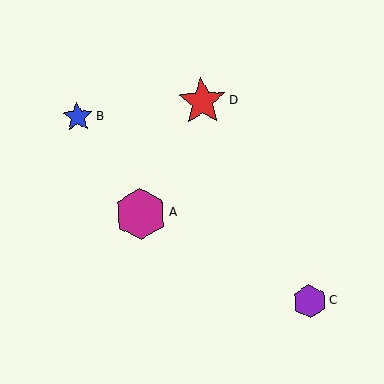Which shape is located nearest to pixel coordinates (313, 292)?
The purple hexagon (labeled C) at (310, 301) is nearest to that location.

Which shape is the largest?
The magenta hexagon (labeled A) is the largest.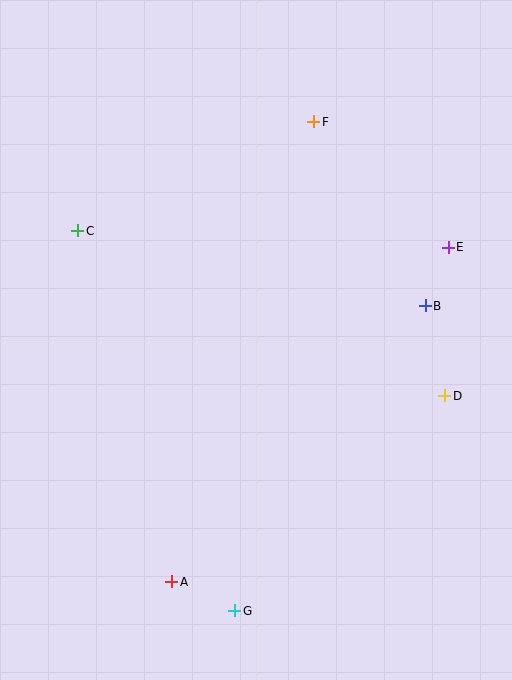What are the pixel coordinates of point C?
Point C is at (78, 231).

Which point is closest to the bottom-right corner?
Point G is closest to the bottom-right corner.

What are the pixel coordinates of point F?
Point F is at (314, 122).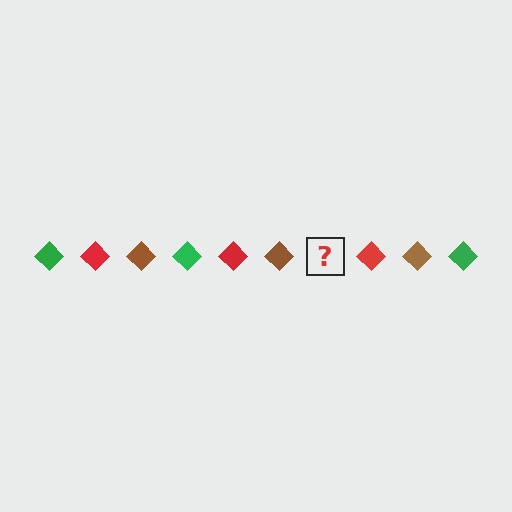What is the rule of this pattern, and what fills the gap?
The rule is that the pattern cycles through green, red, brown diamonds. The gap should be filled with a green diamond.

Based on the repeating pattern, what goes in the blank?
The blank should be a green diamond.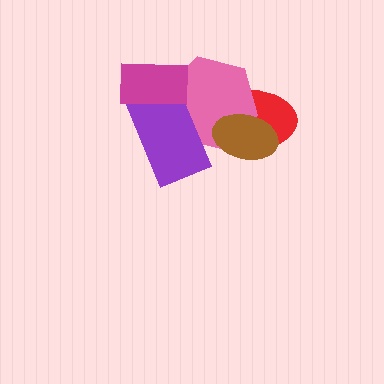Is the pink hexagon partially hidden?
Yes, it is partially covered by another shape.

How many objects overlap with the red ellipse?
2 objects overlap with the red ellipse.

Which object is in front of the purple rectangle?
The magenta rectangle is in front of the purple rectangle.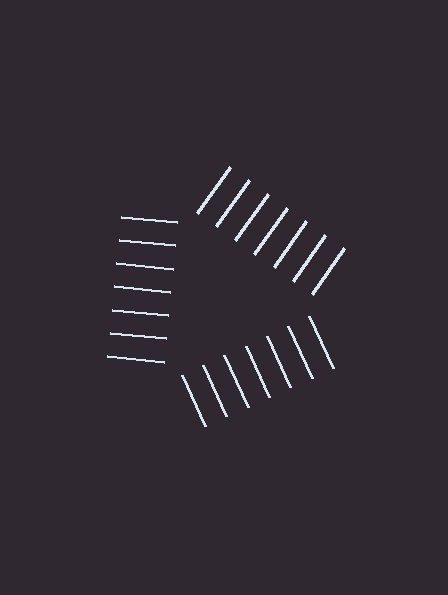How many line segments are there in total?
21 — 7 along each of the 3 edges.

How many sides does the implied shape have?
3 sides — the line-ends trace a triangle.